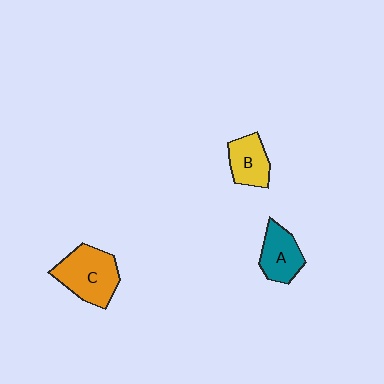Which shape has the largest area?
Shape C (orange).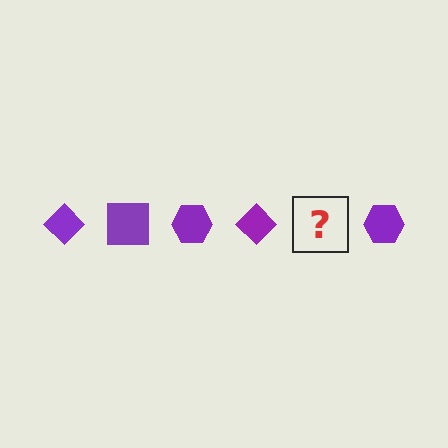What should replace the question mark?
The question mark should be replaced with a purple square.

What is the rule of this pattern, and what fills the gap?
The rule is that the pattern cycles through diamond, square, hexagon shapes in purple. The gap should be filled with a purple square.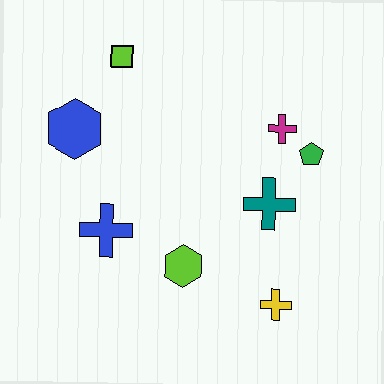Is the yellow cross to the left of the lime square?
No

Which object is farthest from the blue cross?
The green pentagon is farthest from the blue cross.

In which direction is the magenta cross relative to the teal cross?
The magenta cross is above the teal cross.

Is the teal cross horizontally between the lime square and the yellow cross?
Yes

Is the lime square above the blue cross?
Yes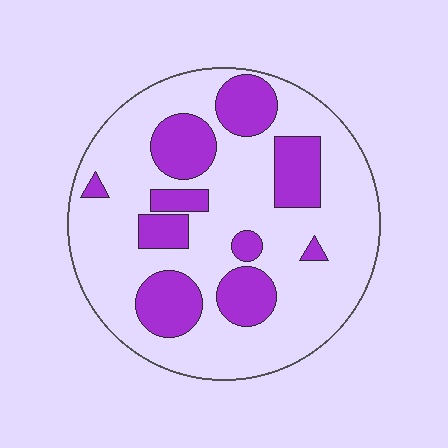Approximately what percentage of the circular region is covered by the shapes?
Approximately 30%.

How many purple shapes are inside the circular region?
10.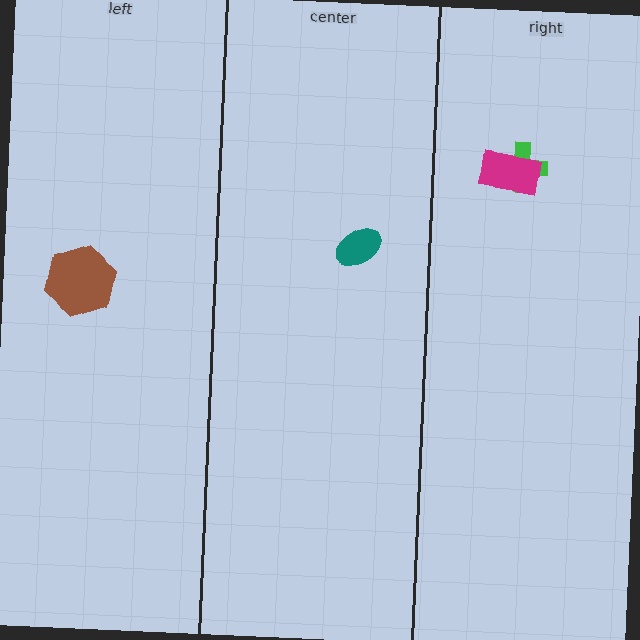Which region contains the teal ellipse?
The center region.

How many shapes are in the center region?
1.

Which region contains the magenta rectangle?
The right region.